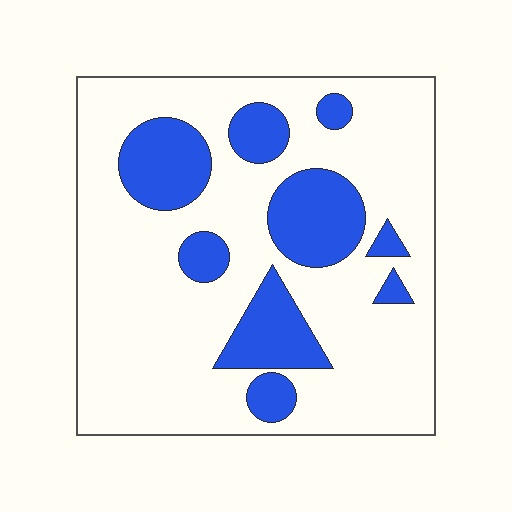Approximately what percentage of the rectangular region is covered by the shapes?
Approximately 25%.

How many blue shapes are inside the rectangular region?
9.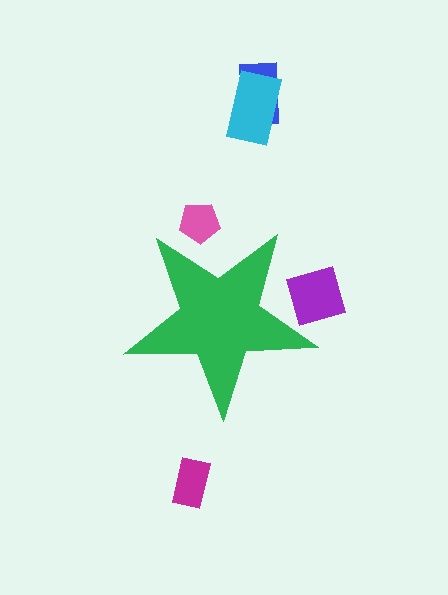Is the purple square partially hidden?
Yes, the purple square is partially hidden behind the green star.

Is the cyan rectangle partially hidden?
No, the cyan rectangle is fully visible.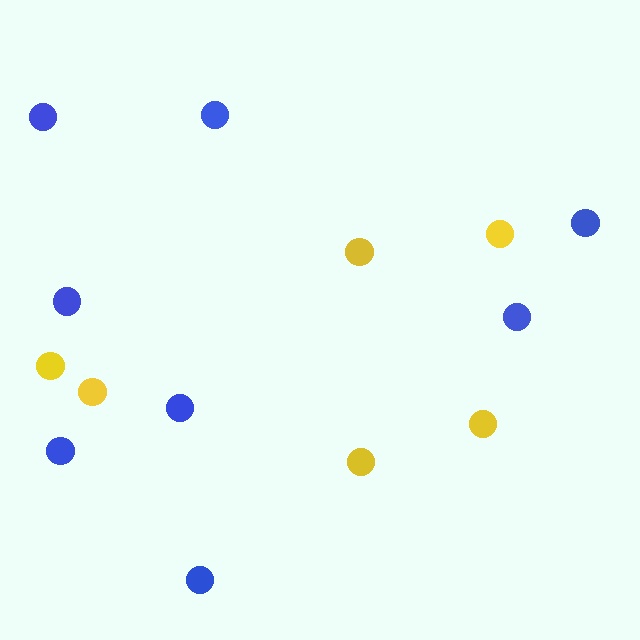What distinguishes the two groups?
There are 2 groups: one group of blue circles (8) and one group of yellow circles (6).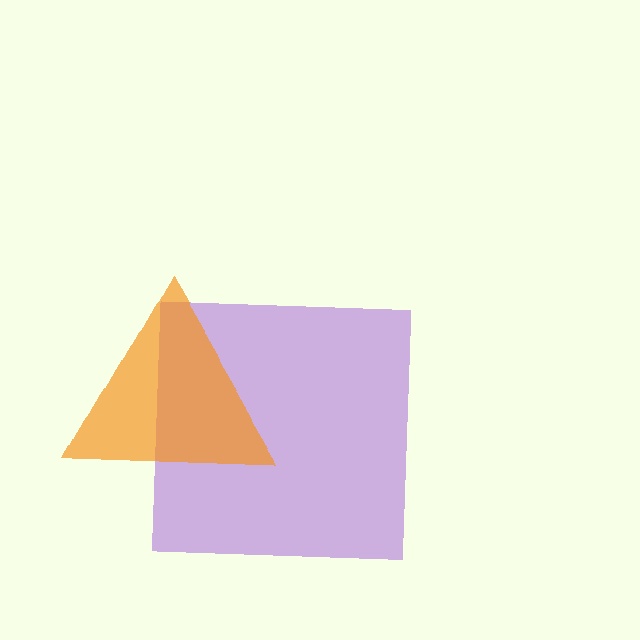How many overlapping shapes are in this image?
There are 2 overlapping shapes in the image.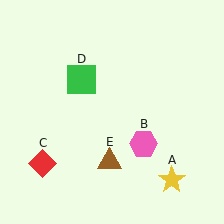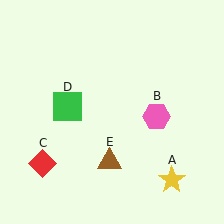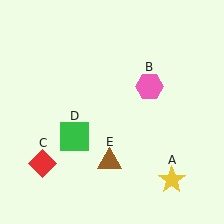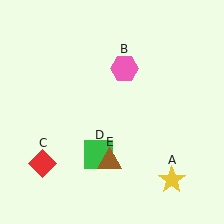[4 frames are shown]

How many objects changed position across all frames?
2 objects changed position: pink hexagon (object B), green square (object D).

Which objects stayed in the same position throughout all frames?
Yellow star (object A) and red diamond (object C) and brown triangle (object E) remained stationary.